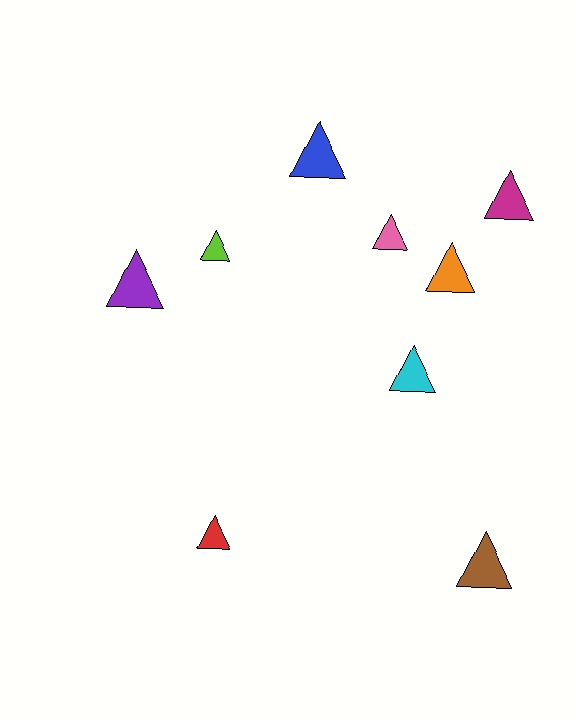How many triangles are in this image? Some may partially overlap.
There are 9 triangles.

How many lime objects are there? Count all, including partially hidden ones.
There is 1 lime object.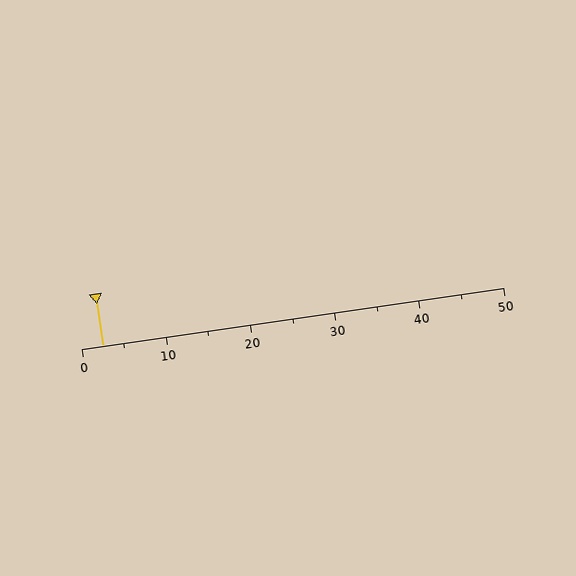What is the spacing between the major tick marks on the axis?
The major ticks are spaced 10 apart.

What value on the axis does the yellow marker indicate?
The marker indicates approximately 2.5.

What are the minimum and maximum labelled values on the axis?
The axis runs from 0 to 50.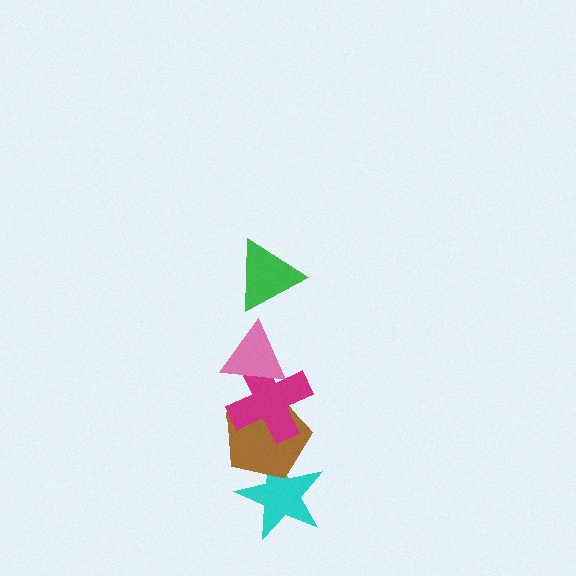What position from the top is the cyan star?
The cyan star is 5th from the top.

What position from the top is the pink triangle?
The pink triangle is 2nd from the top.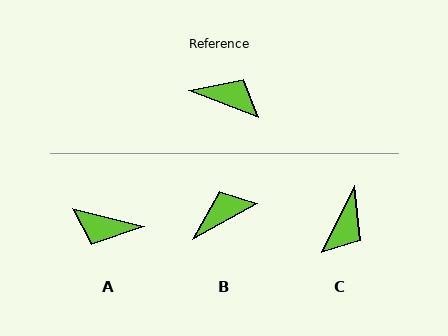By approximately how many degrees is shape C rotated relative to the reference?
Approximately 94 degrees clockwise.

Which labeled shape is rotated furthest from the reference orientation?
A, about 173 degrees away.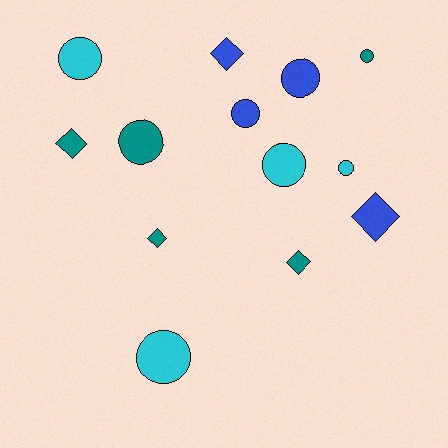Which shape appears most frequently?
Circle, with 8 objects.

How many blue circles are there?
There are 2 blue circles.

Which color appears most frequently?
Teal, with 5 objects.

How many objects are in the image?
There are 13 objects.